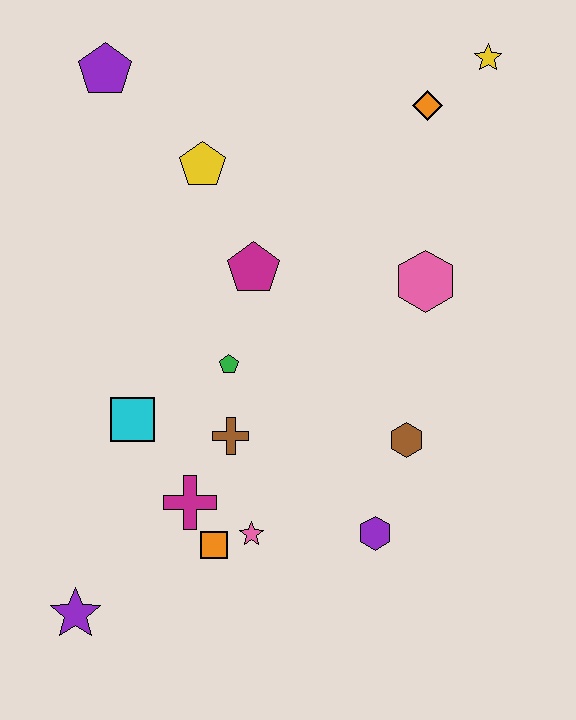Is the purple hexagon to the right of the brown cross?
Yes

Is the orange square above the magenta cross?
No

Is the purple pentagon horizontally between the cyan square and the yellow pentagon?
No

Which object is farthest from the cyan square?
The yellow star is farthest from the cyan square.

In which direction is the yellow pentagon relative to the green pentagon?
The yellow pentagon is above the green pentagon.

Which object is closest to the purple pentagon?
The yellow pentagon is closest to the purple pentagon.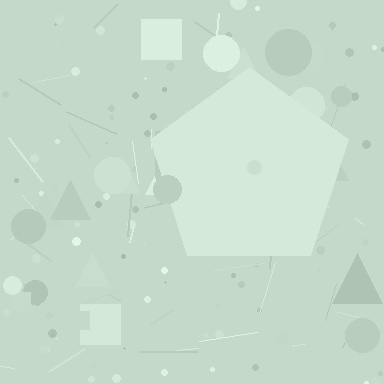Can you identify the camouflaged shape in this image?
The camouflaged shape is a pentagon.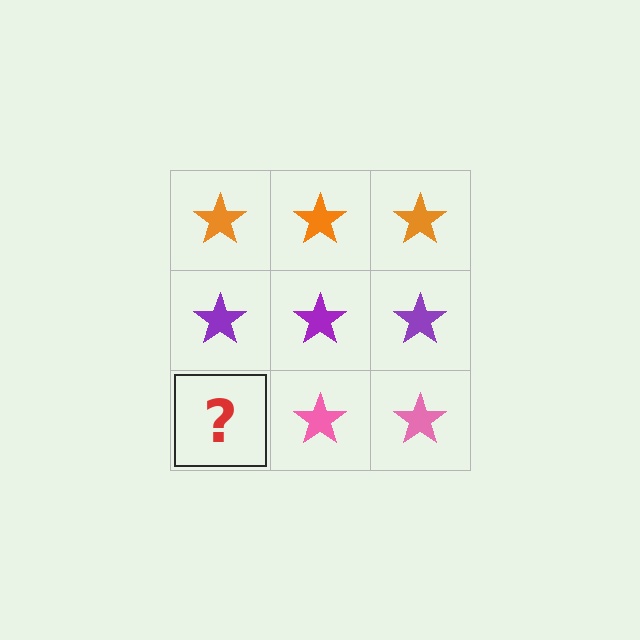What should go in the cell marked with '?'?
The missing cell should contain a pink star.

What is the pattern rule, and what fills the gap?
The rule is that each row has a consistent color. The gap should be filled with a pink star.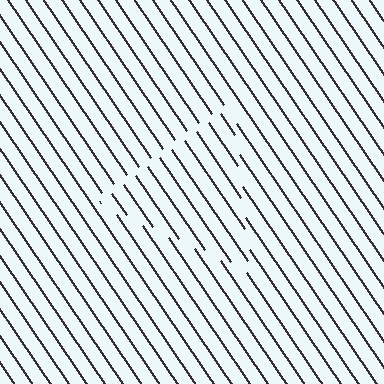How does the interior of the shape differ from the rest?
The interior of the shape contains the same grating, shifted by half a period — the contour is defined by the phase discontinuity where line-ends from the inner and outer gratings abut.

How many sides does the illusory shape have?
3 sides — the line-ends trace a triangle.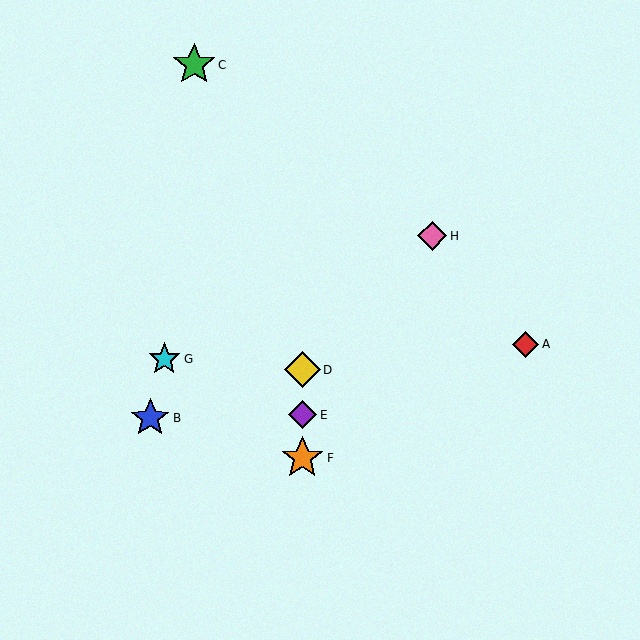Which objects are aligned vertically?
Objects D, E, F are aligned vertically.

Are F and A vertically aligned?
No, F is at x≈303 and A is at x≈526.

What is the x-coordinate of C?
Object C is at x≈194.